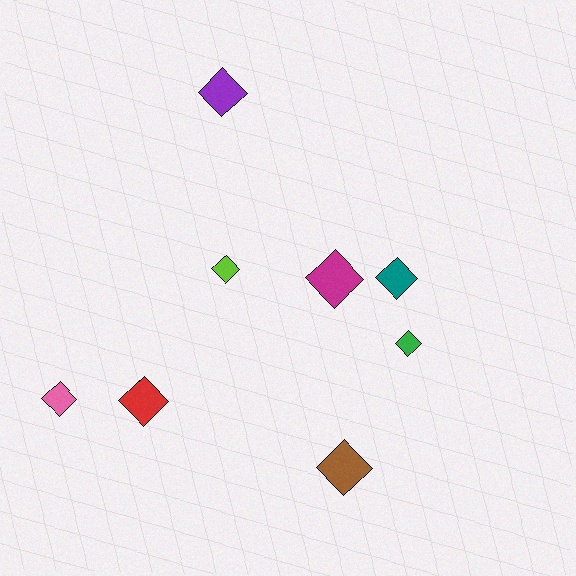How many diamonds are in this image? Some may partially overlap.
There are 8 diamonds.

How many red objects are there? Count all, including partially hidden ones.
There is 1 red object.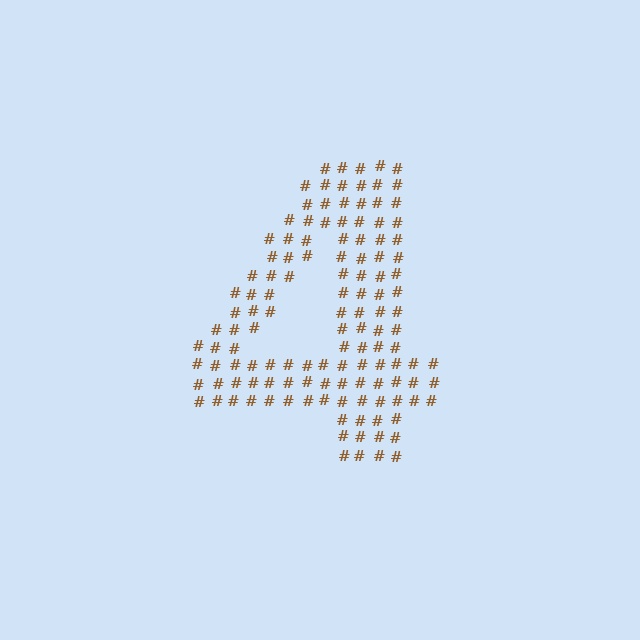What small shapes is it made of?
It is made of small hash symbols.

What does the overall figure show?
The overall figure shows the digit 4.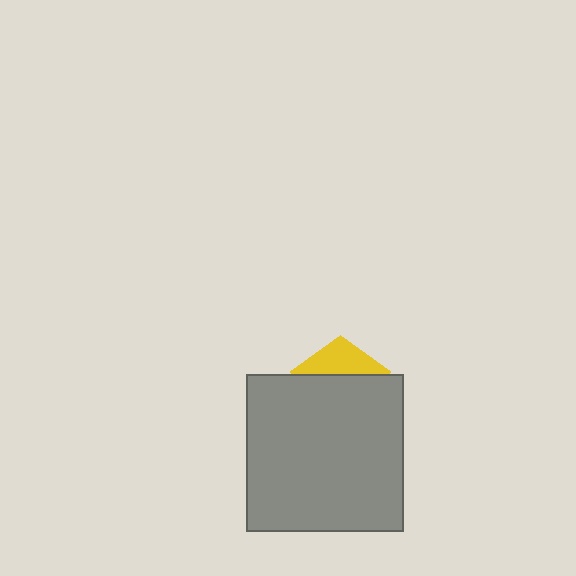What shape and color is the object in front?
The object in front is a gray square.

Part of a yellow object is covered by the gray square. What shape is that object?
It is a pentagon.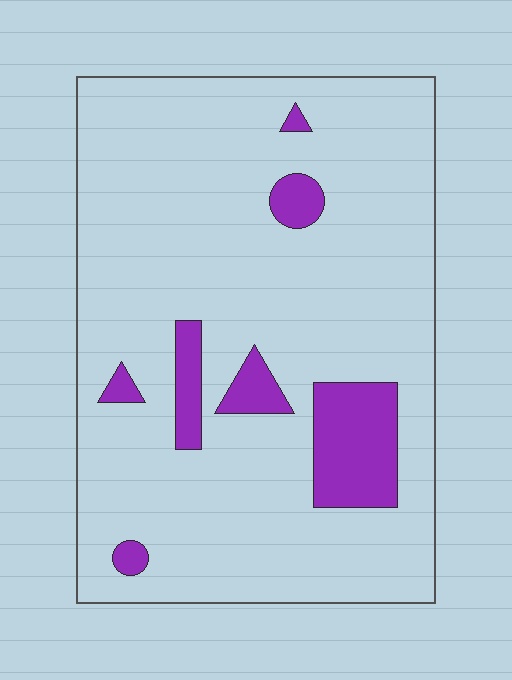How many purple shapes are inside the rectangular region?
7.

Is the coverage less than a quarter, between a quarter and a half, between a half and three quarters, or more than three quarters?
Less than a quarter.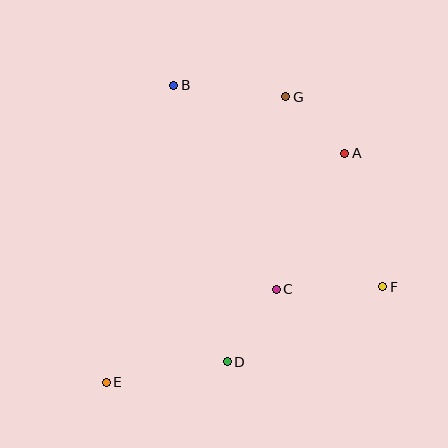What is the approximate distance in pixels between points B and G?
The distance between B and G is approximately 113 pixels.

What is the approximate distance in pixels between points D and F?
The distance between D and F is approximately 173 pixels.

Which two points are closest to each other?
Points A and G are closest to each other.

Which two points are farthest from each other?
Points E and G are farthest from each other.